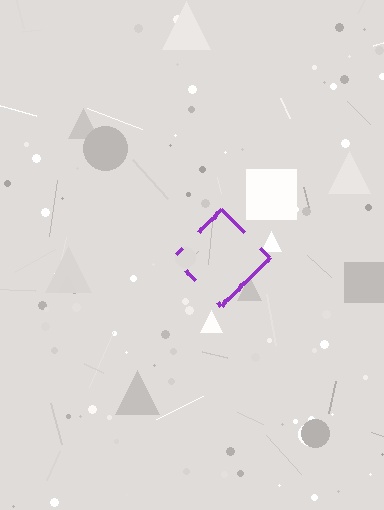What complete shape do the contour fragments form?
The contour fragments form a diamond.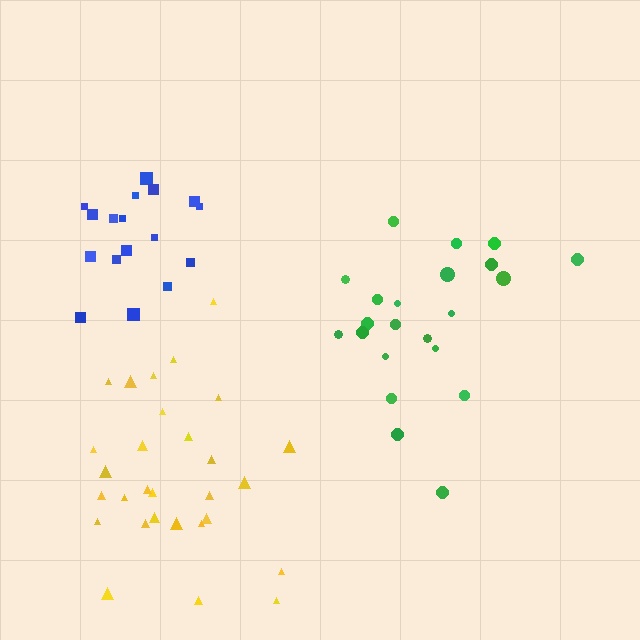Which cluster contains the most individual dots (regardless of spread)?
Yellow (29).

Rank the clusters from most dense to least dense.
yellow, blue, green.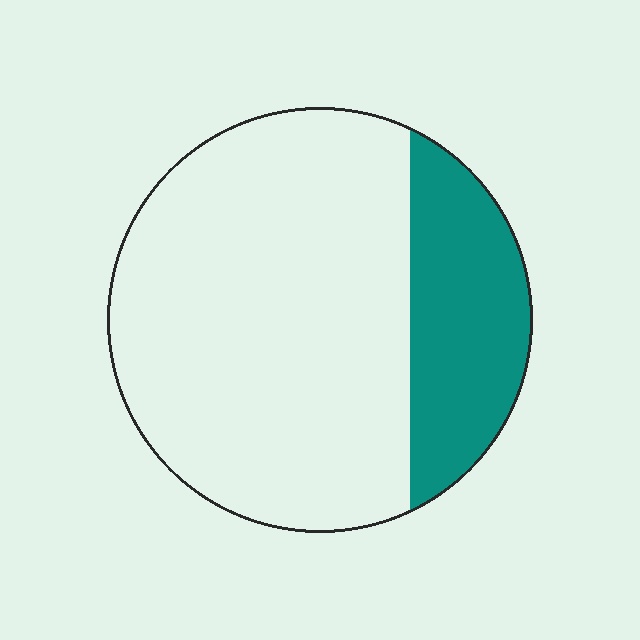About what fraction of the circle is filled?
About one quarter (1/4).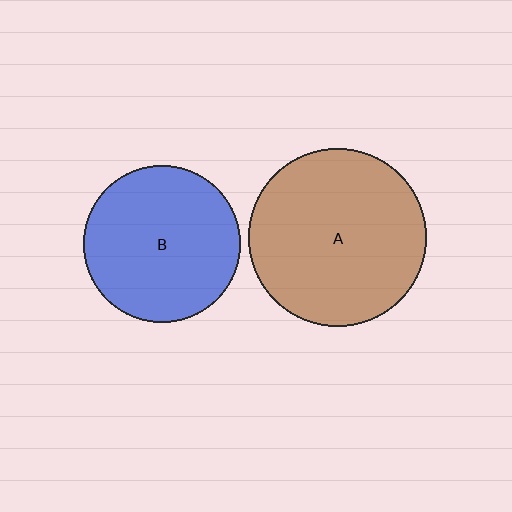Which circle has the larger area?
Circle A (brown).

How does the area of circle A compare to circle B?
Approximately 1.3 times.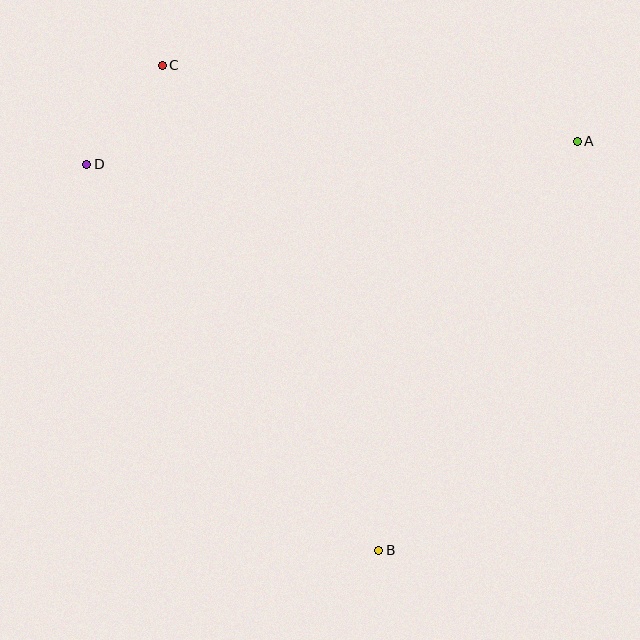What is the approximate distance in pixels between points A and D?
The distance between A and D is approximately 491 pixels.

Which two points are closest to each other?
Points C and D are closest to each other.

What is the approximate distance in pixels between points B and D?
The distance between B and D is approximately 484 pixels.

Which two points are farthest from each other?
Points B and C are farthest from each other.